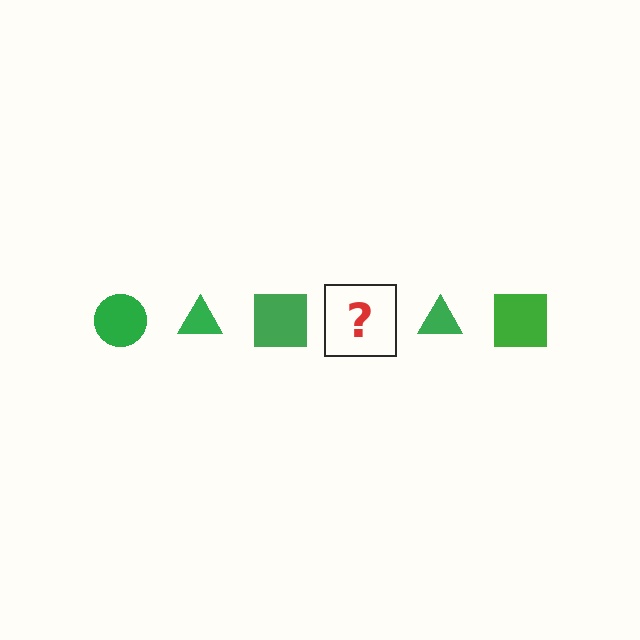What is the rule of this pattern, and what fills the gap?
The rule is that the pattern cycles through circle, triangle, square shapes in green. The gap should be filled with a green circle.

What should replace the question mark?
The question mark should be replaced with a green circle.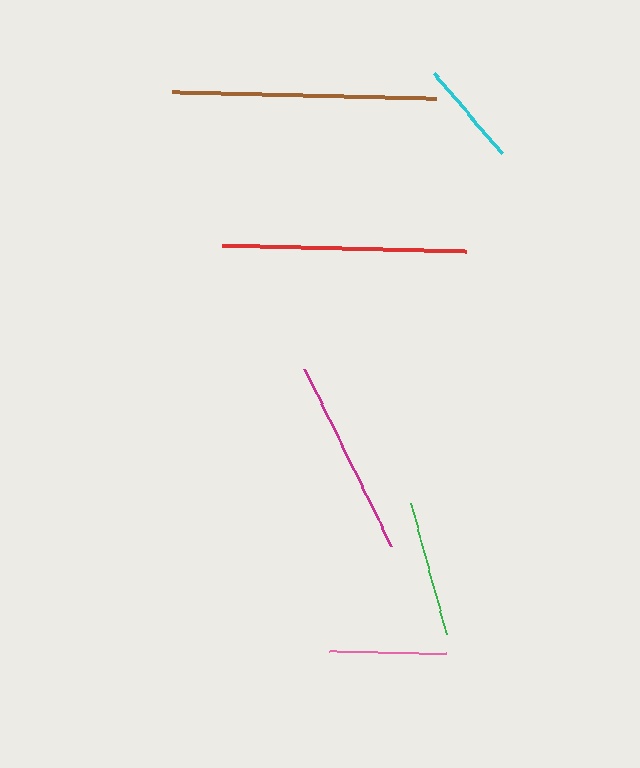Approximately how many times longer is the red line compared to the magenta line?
The red line is approximately 1.2 times the length of the magenta line.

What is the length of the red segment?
The red segment is approximately 245 pixels long.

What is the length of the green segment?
The green segment is approximately 136 pixels long.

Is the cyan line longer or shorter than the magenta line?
The magenta line is longer than the cyan line.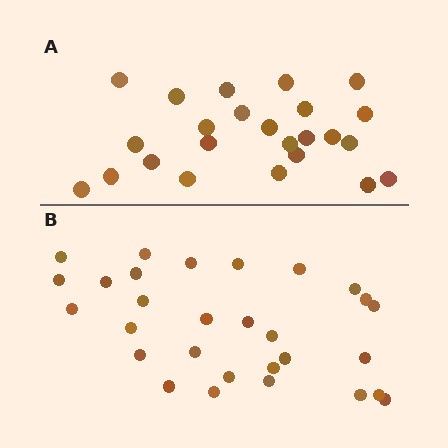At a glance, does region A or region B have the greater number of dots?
Region B (the bottom region) has more dots.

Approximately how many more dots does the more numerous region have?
Region B has about 5 more dots than region A.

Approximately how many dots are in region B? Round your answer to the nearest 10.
About 30 dots. (The exact count is 29, which rounds to 30.)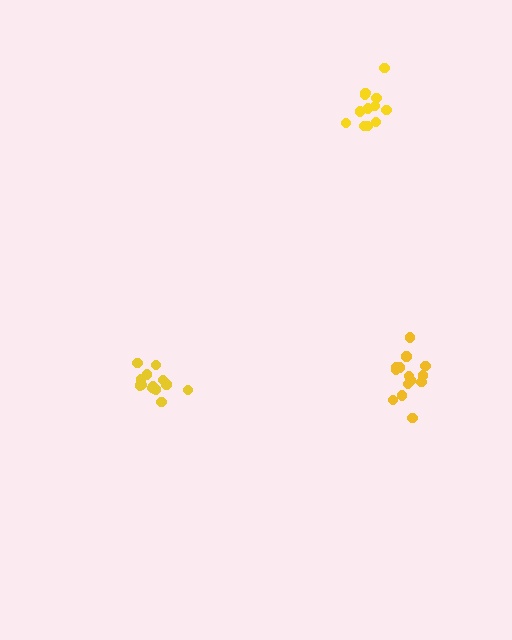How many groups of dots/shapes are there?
There are 3 groups.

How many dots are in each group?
Group 1: 14 dots, Group 2: 15 dots, Group 3: 12 dots (41 total).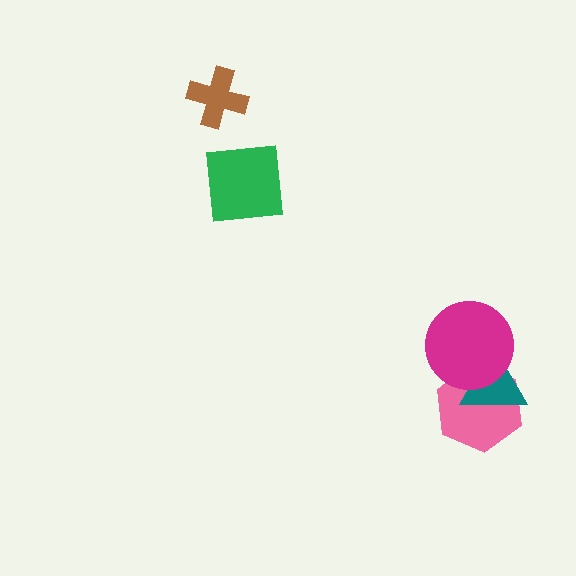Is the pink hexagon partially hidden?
Yes, it is partially covered by another shape.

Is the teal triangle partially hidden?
Yes, it is partially covered by another shape.